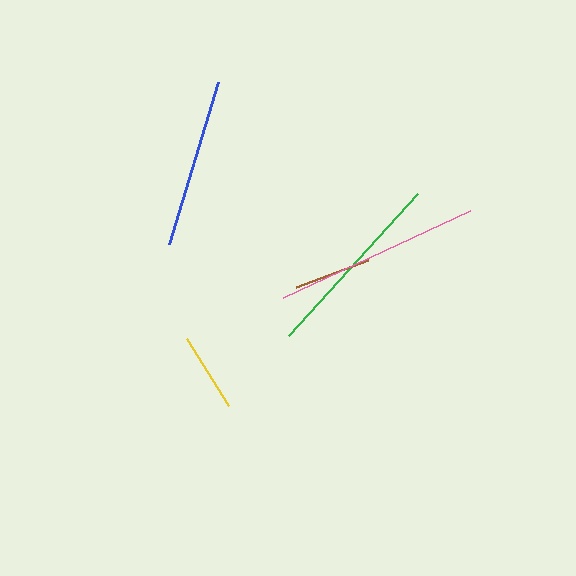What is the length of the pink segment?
The pink segment is approximately 207 pixels long.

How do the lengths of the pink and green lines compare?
The pink and green lines are approximately the same length.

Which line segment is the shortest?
The brown line is the shortest at approximately 76 pixels.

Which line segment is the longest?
The pink line is the longest at approximately 207 pixels.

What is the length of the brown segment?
The brown segment is approximately 76 pixels long.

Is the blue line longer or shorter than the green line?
The green line is longer than the blue line.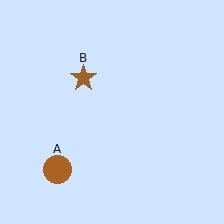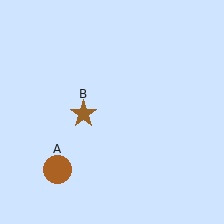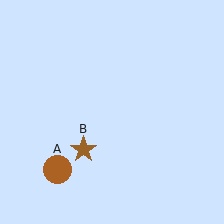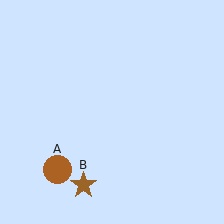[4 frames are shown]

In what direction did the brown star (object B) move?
The brown star (object B) moved down.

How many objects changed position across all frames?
1 object changed position: brown star (object B).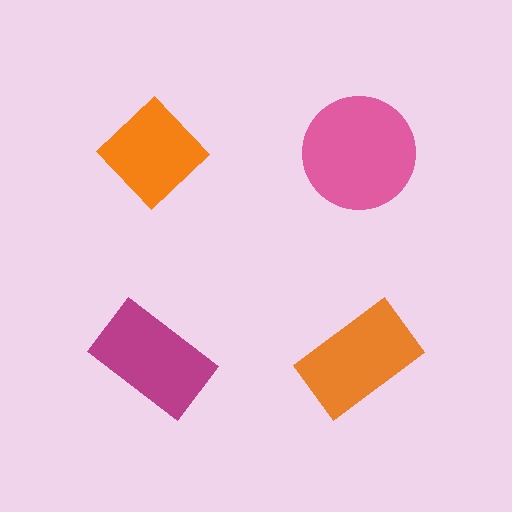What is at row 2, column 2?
An orange rectangle.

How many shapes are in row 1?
2 shapes.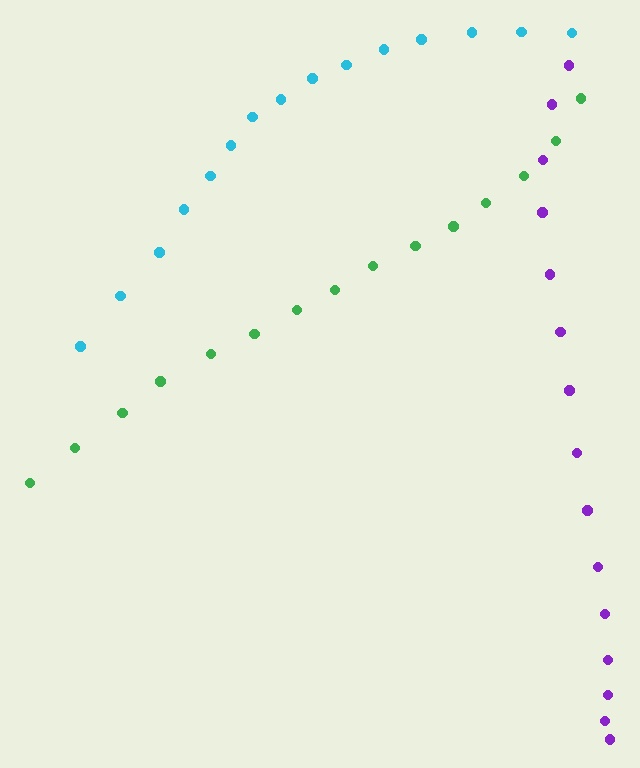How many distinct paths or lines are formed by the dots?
There are 3 distinct paths.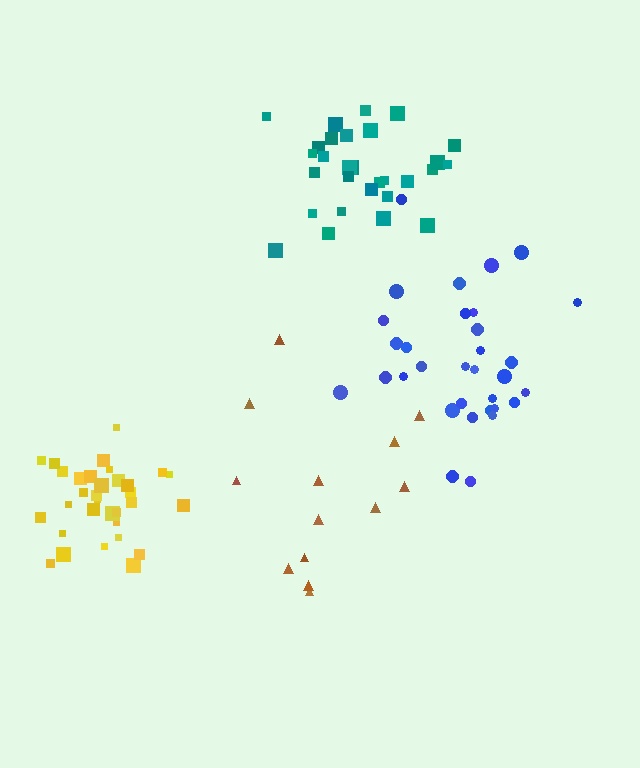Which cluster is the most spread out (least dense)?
Brown.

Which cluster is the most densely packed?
Yellow.